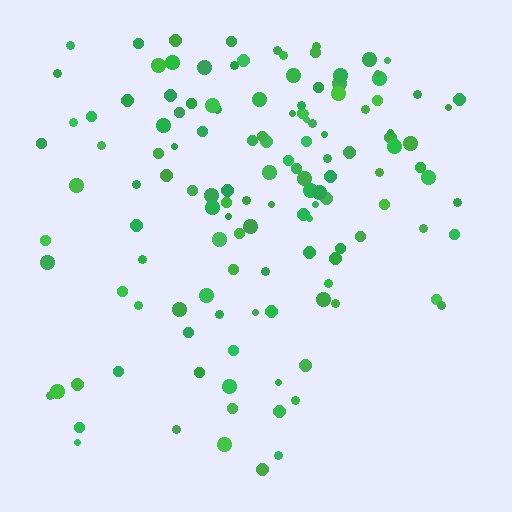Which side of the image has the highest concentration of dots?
The top.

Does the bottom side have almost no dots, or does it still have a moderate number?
Still a moderate number, just noticeably fewer than the top.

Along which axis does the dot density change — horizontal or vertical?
Vertical.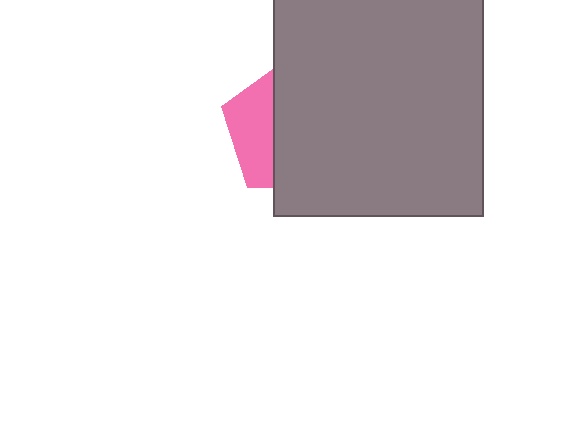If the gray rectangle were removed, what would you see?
You would see the complete pink pentagon.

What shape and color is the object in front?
The object in front is a gray rectangle.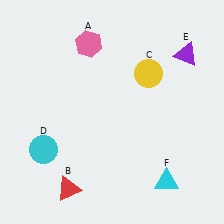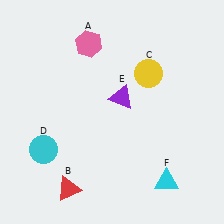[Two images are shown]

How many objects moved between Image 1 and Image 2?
1 object moved between the two images.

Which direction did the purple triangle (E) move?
The purple triangle (E) moved left.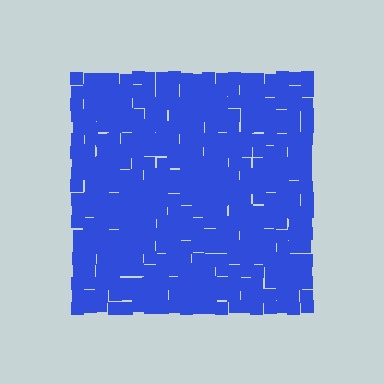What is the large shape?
The large shape is a square.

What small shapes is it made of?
It is made of small squares.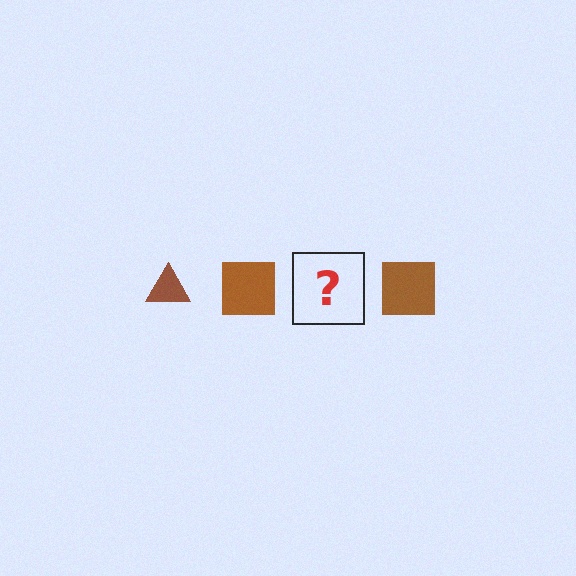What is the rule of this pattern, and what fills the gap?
The rule is that the pattern cycles through triangle, square shapes in brown. The gap should be filled with a brown triangle.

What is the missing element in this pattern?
The missing element is a brown triangle.